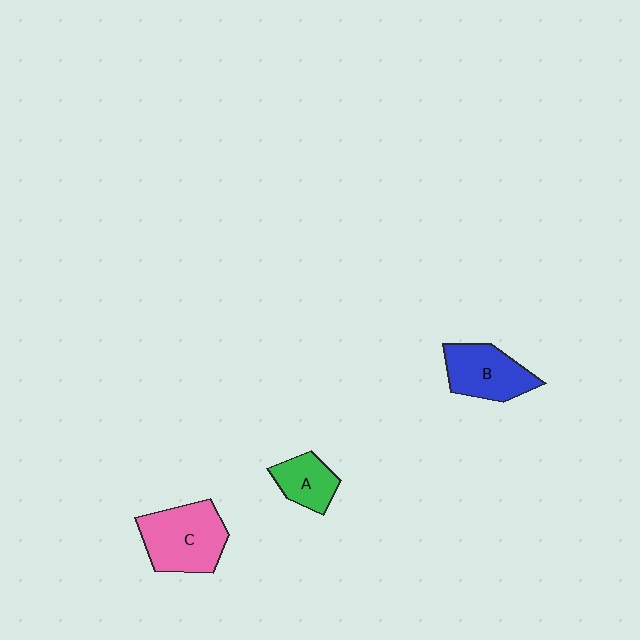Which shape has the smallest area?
Shape A (green).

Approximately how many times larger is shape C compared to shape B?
Approximately 1.2 times.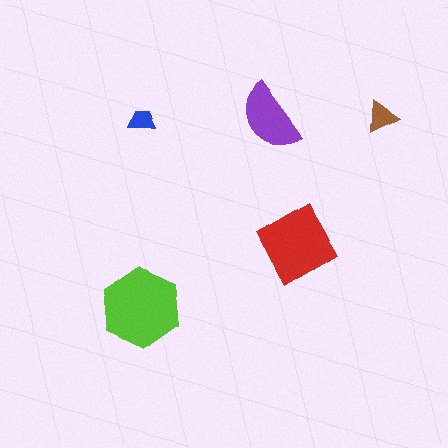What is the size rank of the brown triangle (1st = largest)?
4th.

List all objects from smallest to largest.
The blue trapezoid, the brown triangle, the purple semicircle, the red diamond, the lime hexagon.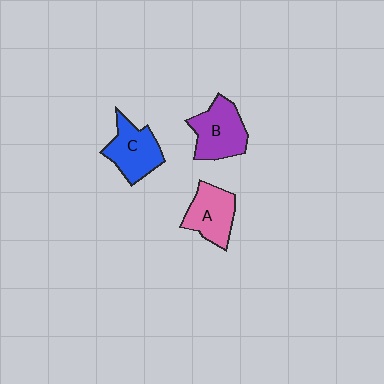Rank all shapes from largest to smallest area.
From largest to smallest: B (purple), C (blue), A (pink).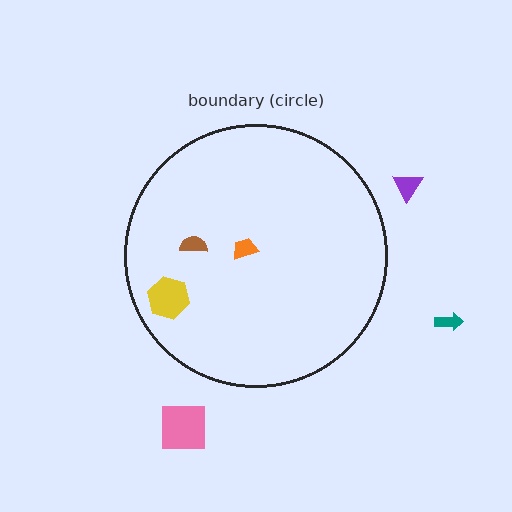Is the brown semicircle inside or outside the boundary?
Inside.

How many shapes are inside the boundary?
3 inside, 3 outside.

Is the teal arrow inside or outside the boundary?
Outside.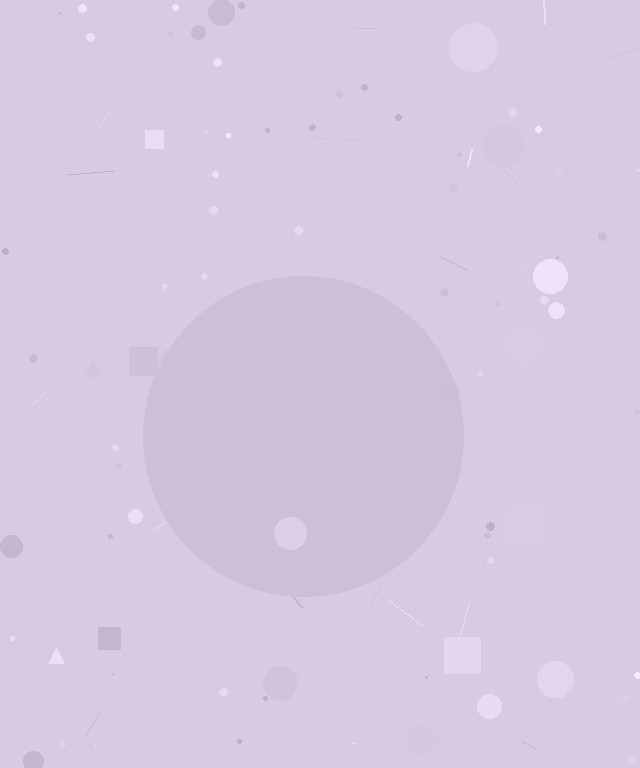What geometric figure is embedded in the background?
A circle is embedded in the background.